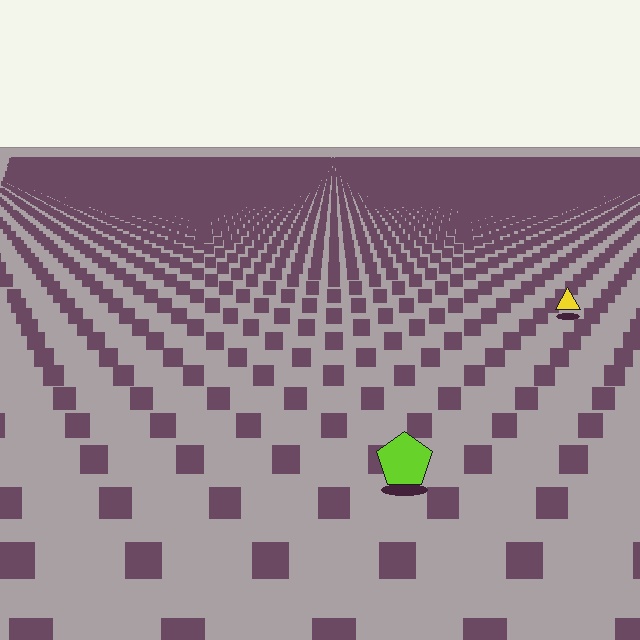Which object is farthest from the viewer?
The yellow triangle is farthest from the viewer. It appears smaller and the ground texture around it is denser.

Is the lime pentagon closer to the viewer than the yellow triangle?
Yes. The lime pentagon is closer — you can tell from the texture gradient: the ground texture is coarser near it.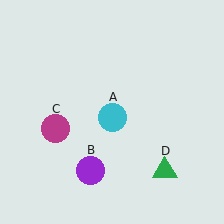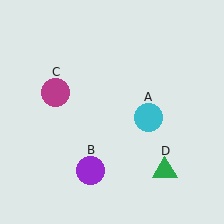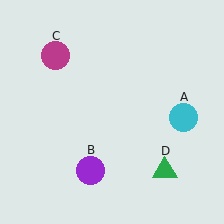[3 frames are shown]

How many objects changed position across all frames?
2 objects changed position: cyan circle (object A), magenta circle (object C).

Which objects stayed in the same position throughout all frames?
Purple circle (object B) and green triangle (object D) remained stationary.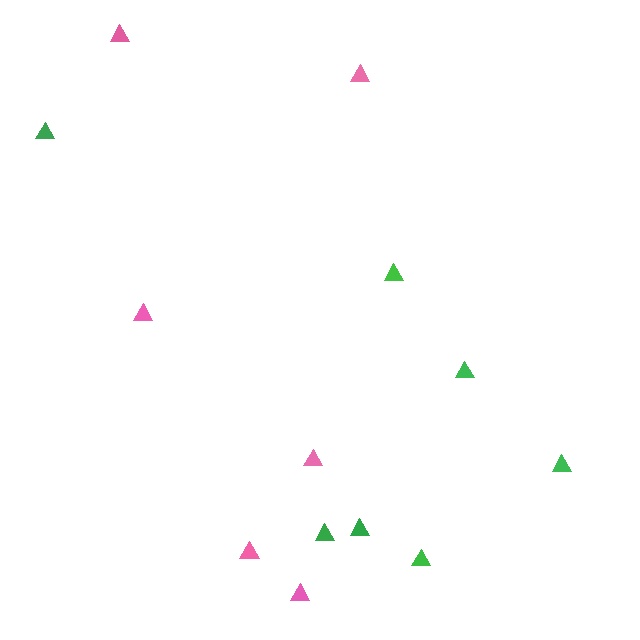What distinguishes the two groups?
There are 2 groups: one group of green triangles (7) and one group of pink triangles (6).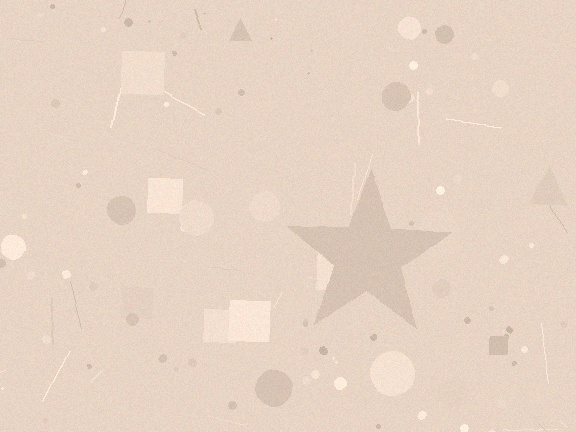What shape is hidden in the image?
A star is hidden in the image.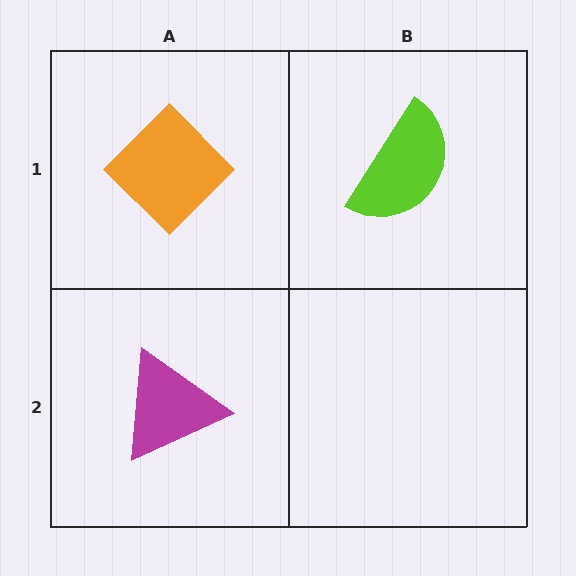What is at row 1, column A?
An orange diamond.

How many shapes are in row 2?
1 shape.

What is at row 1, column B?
A lime semicircle.